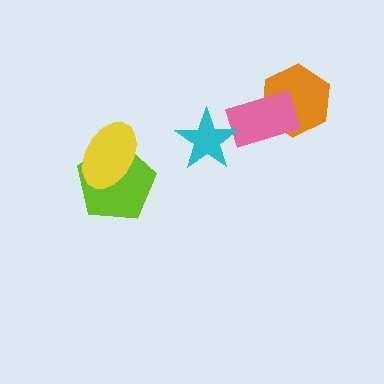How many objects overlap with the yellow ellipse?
1 object overlaps with the yellow ellipse.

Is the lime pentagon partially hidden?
Yes, it is partially covered by another shape.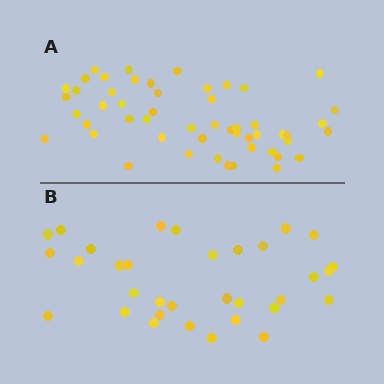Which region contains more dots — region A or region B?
Region A (the top region) has more dots.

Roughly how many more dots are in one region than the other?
Region A has approximately 20 more dots than region B.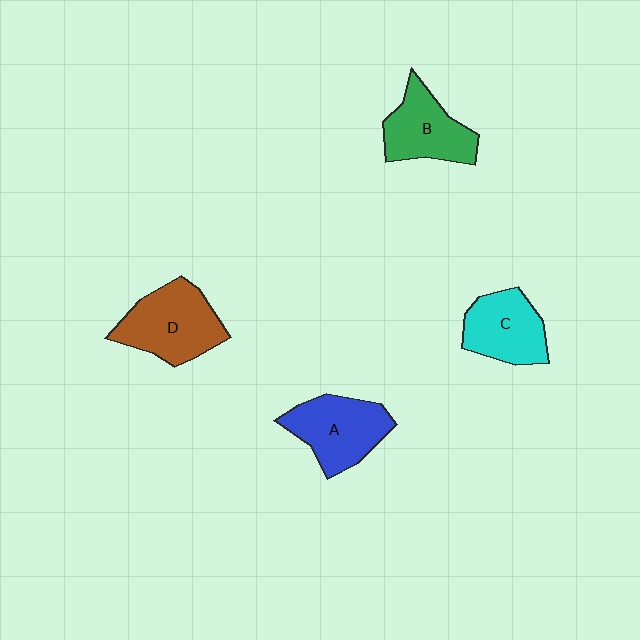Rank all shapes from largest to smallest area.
From largest to smallest: D (brown), A (blue), B (green), C (cyan).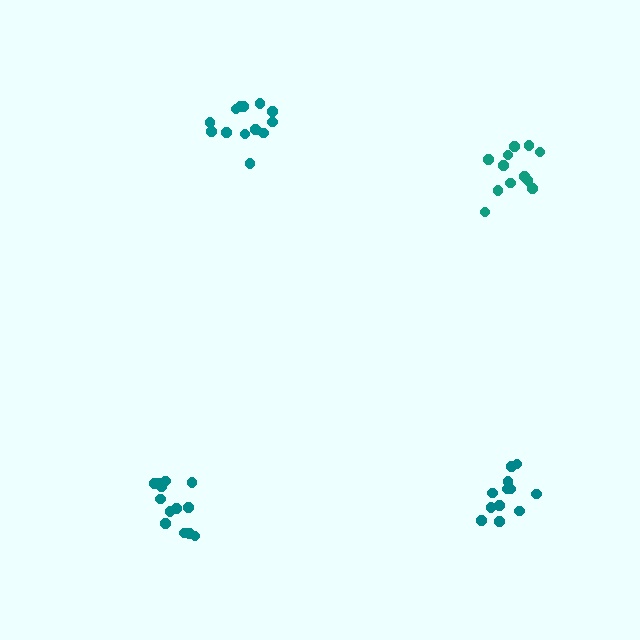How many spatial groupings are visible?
There are 4 spatial groupings.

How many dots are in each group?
Group 1: 13 dots, Group 2: 12 dots, Group 3: 13 dots, Group 4: 12 dots (50 total).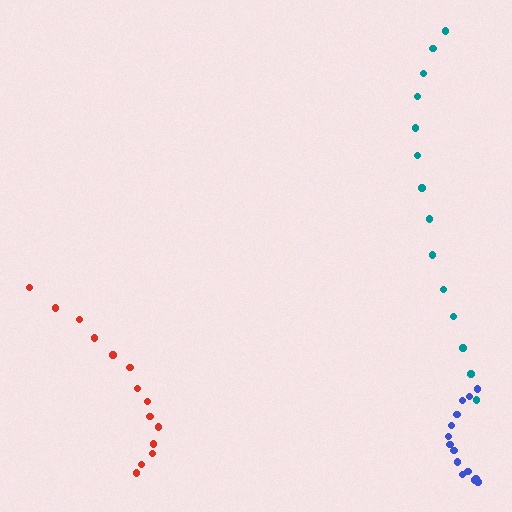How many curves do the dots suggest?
There are 3 distinct paths.